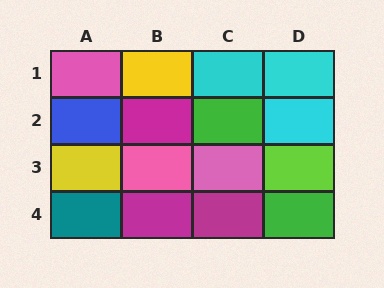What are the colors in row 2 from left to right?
Blue, magenta, green, cyan.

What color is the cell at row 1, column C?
Cyan.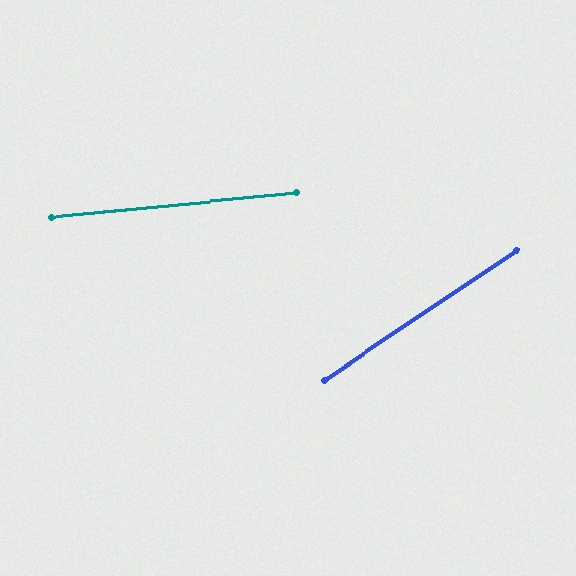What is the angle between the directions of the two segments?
Approximately 29 degrees.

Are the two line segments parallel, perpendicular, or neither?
Neither parallel nor perpendicular — they differ by about 29°.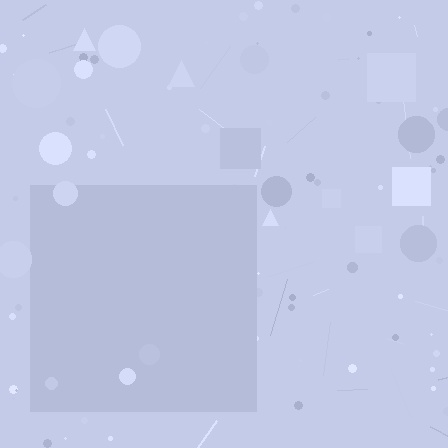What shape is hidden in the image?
A square is hidden in the image.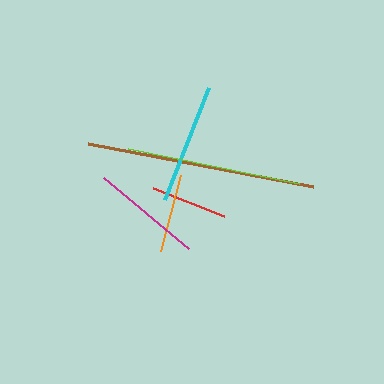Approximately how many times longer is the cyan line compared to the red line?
The cyan line is approximately 1.6 times the length of the red line.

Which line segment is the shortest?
The red line is the shortest at approximately 77 pixels.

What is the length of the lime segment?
The lime segment is approximately 175 pixels long.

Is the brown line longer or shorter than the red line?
The brown line is longer than the red line.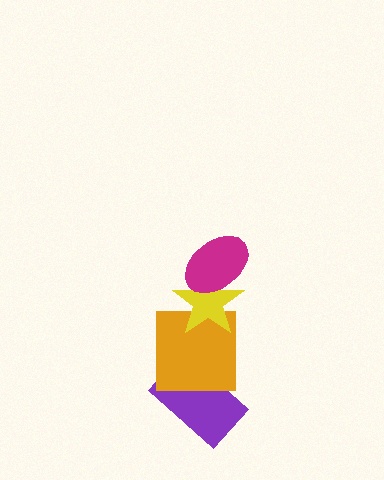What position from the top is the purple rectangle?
The purple rectangle is 4th from the top.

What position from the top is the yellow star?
The yellow star is 2nd from the top.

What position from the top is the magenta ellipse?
The magenta ellipse is 1st from the top.